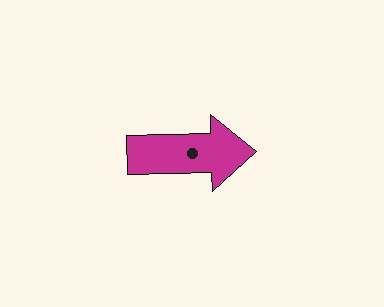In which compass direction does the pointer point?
East.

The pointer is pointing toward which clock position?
Roughly 3 o'clock.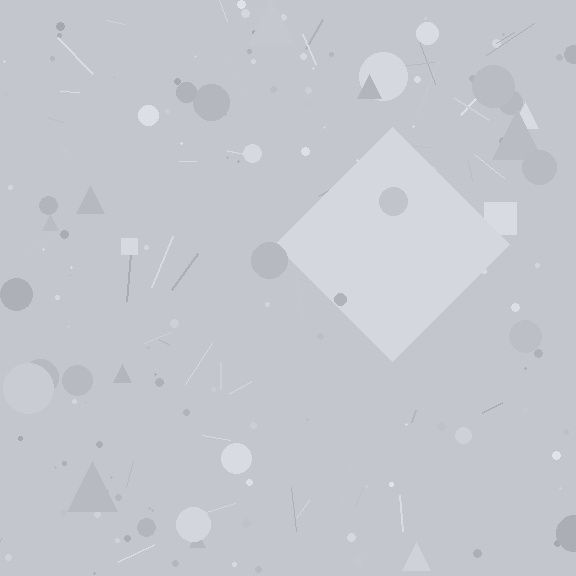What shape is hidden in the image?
A diamond is hidden in the image.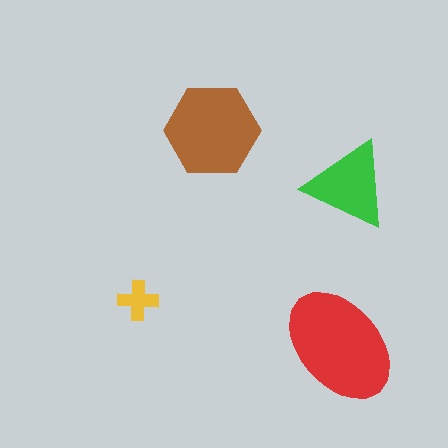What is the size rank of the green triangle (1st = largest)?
3rd.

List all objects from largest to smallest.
The red ellipse, the brown hexagon, the green triangle, the yellow cross.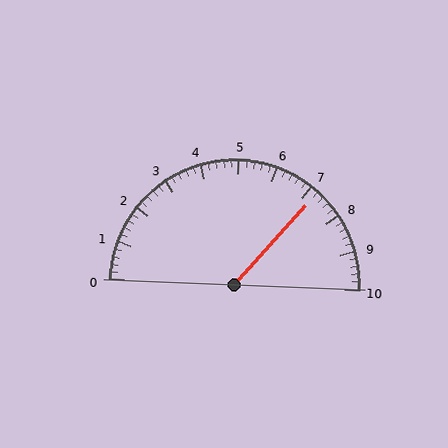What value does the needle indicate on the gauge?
The needle indicates approximately 7.2.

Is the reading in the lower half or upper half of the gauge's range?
The reading is in the upper half of the range (0 to 10).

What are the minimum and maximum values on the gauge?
The gauge ranges from 0 to 10.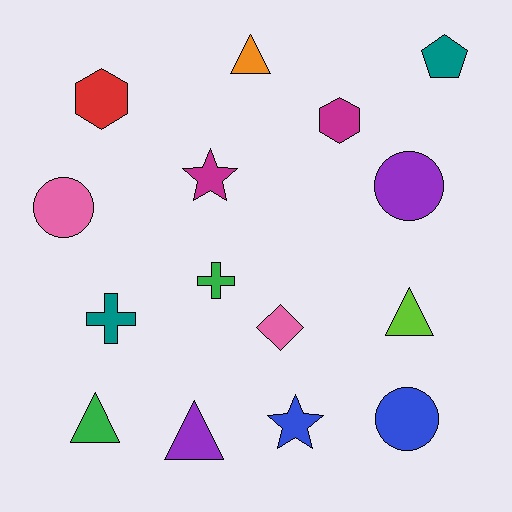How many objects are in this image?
There are 15 objects.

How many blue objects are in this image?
There are 2 blue objects.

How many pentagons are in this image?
There is 1 pentagon.